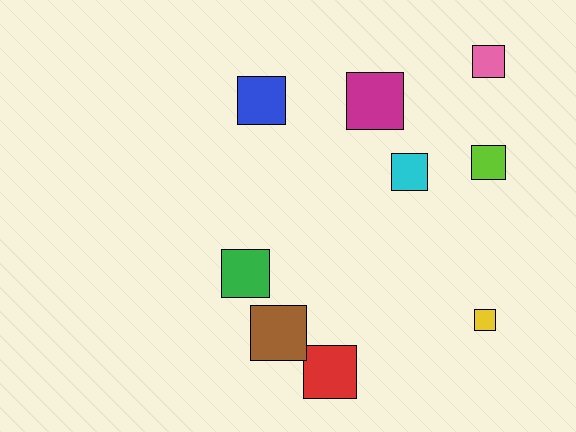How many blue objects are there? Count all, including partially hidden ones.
There is 1 blue object.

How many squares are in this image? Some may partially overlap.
There are 9 squares.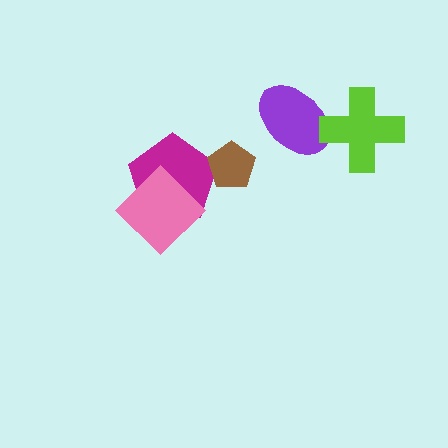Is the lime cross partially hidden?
No, no other shape covers it.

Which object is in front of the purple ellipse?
The lime cross is in front of the purple ellipse.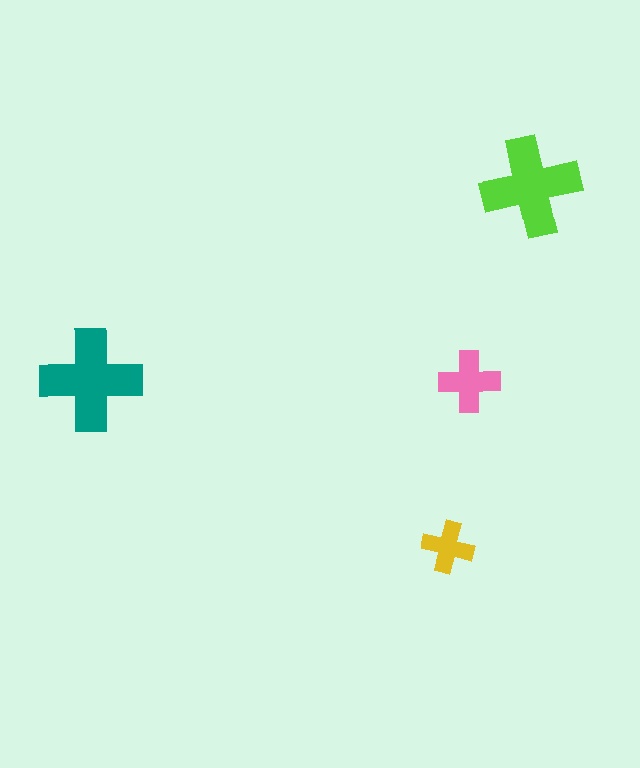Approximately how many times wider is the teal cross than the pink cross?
About 1.5 times wider.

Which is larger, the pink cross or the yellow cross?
The pink one.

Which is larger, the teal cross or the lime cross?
The teal one.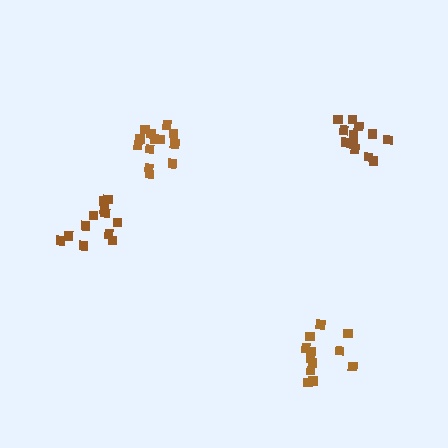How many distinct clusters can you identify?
There are 4 distinct clusters.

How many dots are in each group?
Group 1: 12 dots, Group 2: 12 dots, Group 3: 13 dots, Group 4: 12 dots (49 total).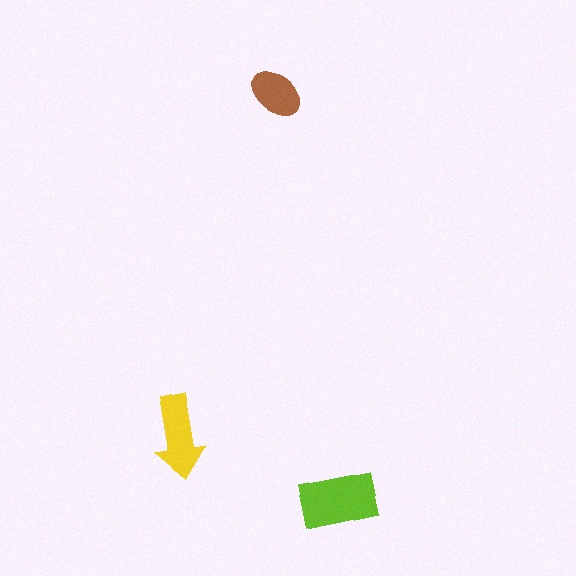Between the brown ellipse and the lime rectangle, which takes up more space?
The lime rectangle.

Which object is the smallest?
The brown ellipse.